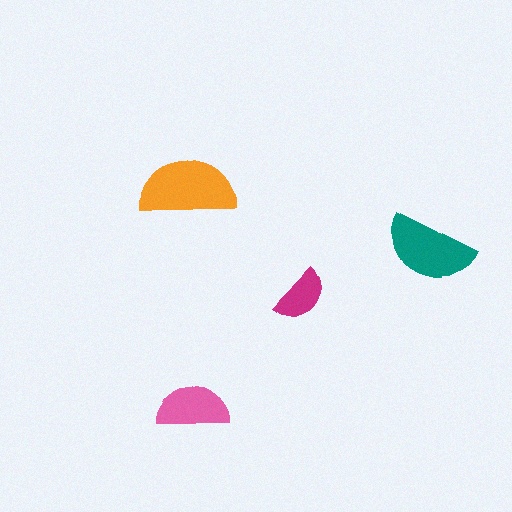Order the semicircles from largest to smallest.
the orange one, the teal one, the pink one, the magenta one.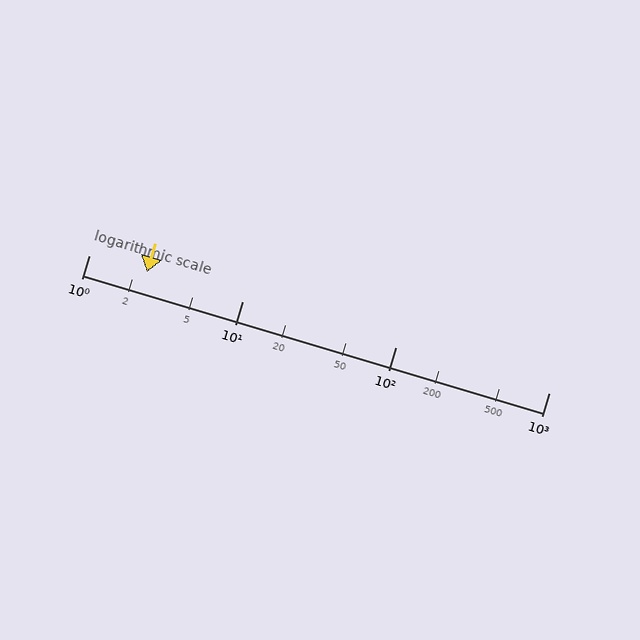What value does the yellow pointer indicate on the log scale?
The pointer indicates approximately 2.4.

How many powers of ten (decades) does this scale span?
The scale spans 3 decades, from 1 to 1000.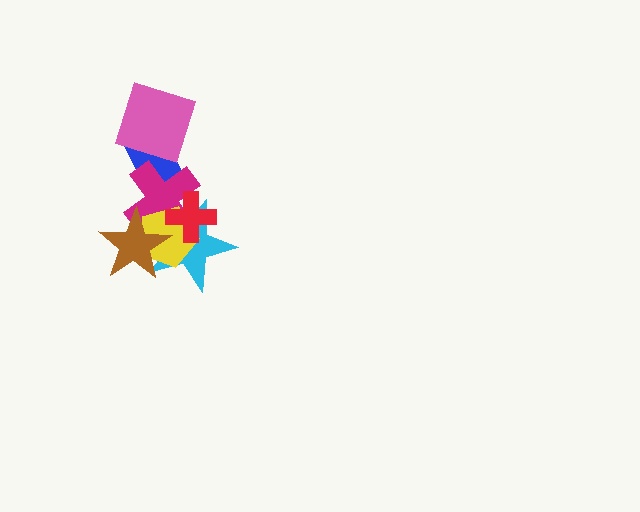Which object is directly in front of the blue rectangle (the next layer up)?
The magenta cross is directly in front of the blue rectangle.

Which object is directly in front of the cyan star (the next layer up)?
The yellow pentagon is directly in front of the cyan star.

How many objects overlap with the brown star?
3 objects overlap with the brown star.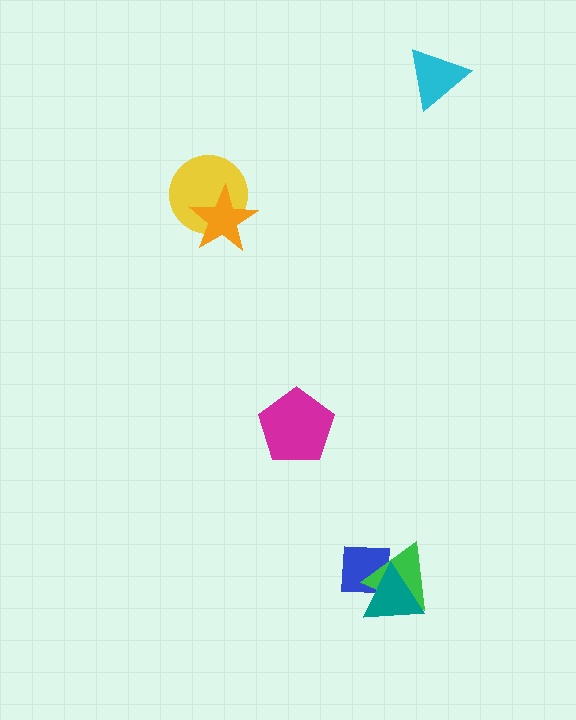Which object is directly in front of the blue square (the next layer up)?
The green triangle is directly in front of the blue square.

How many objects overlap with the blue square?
2 objects overlap with the blue square.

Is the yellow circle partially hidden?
Yes, it is partially covered by another shape.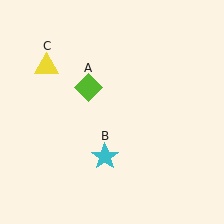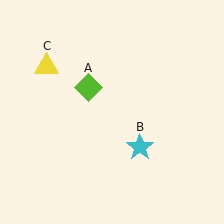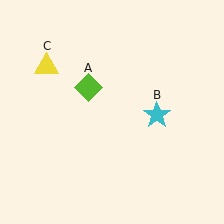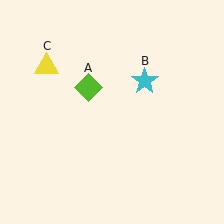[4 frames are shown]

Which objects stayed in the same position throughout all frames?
Lime diamond (object A) and yellow triangle (object C) remained stationary.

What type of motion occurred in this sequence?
The cyan star (object B) rotated counterclockwise around the center of the scene.